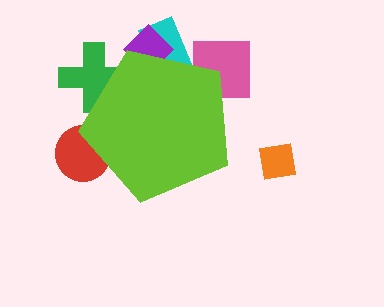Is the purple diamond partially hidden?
Yes, the purple diamond is partially hidden behind the lime pentagon.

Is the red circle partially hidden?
Yes, the red circle is partially hidden behind the lime pentagon.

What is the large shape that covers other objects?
A lime pentagon.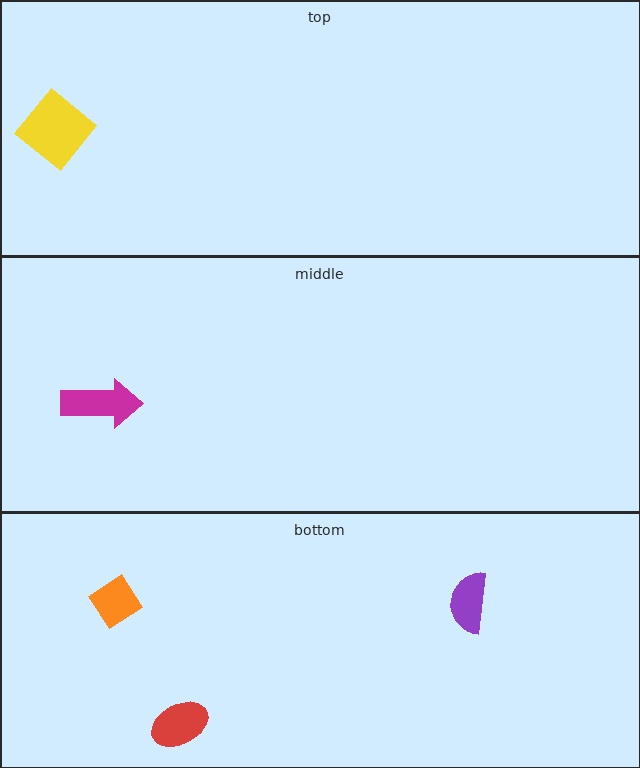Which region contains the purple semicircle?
The bottom region.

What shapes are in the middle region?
The magenta arrow.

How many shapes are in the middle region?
1.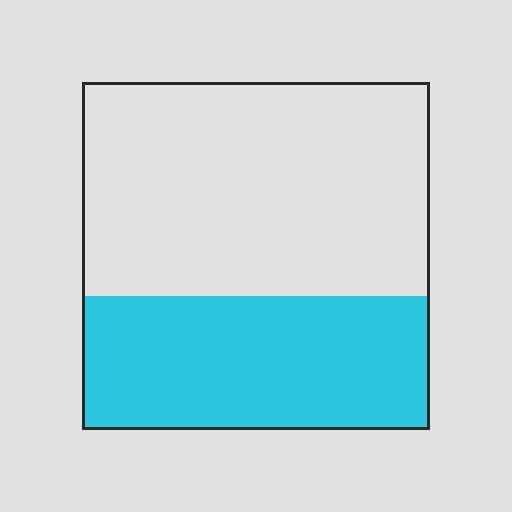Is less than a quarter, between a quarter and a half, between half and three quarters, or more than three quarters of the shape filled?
Between a quarter and a half.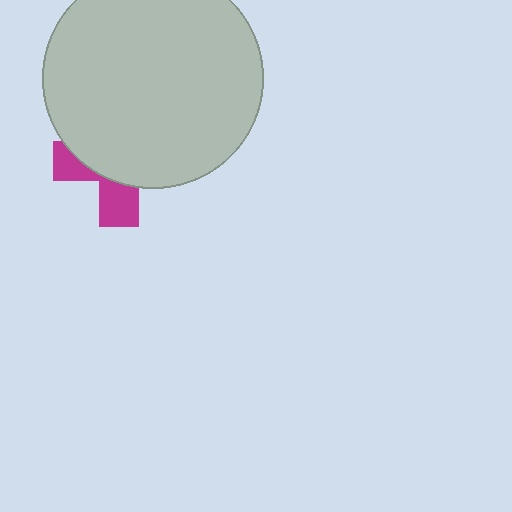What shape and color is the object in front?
The object in front is a light gray circle.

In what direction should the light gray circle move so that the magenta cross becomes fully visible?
The light gray circle should move up. That is the shortest direction to clear the overlap and leave the magenta cross fully visible.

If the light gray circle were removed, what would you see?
You would see the complete magenta cross.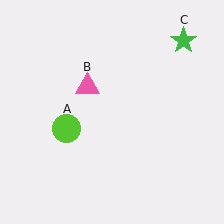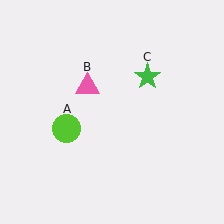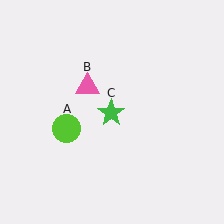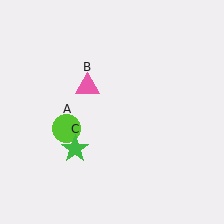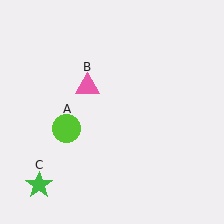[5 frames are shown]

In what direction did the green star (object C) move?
The green star (object C) moved down and to the left.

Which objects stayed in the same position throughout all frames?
Lime circle (object A) and pink triangle (object B) remained stationary.